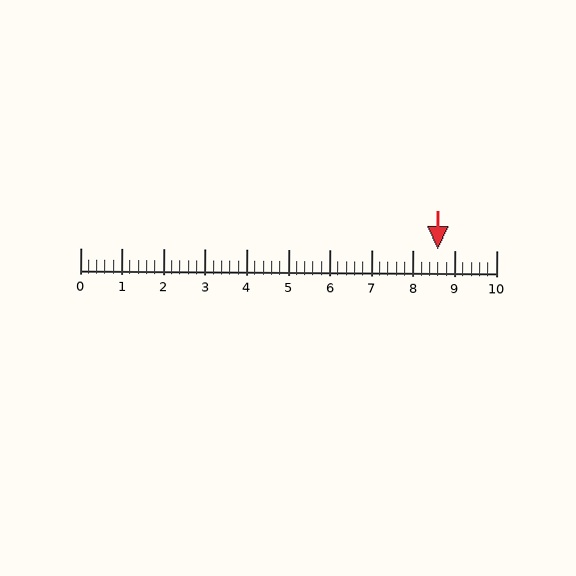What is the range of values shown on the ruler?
The ruler shows values from 0 to 10.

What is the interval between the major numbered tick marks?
The major tick marks are spaced 1 units apart.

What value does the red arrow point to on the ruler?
The red arrow points to approximately 8.6.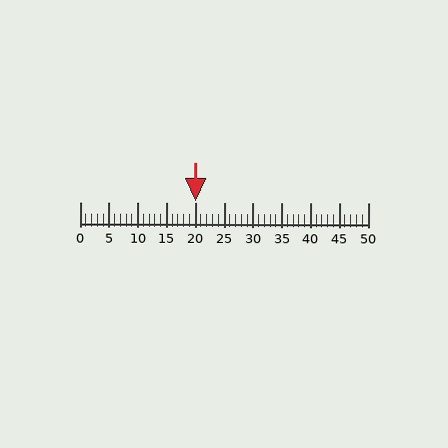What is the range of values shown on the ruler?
The ruler shows values from 0 to 50.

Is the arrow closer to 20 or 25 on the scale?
The arrow is closer to 20.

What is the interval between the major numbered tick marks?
The major tick marks are spaced 5 units apart.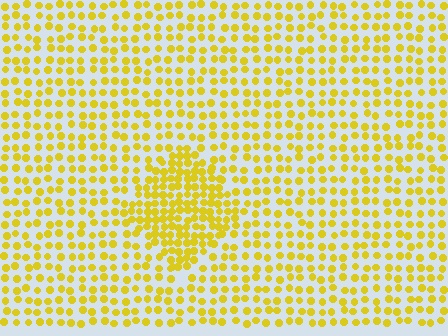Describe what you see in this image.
The image contains small yellow elements arranged at two different densities. A diamond-shaped region is visible where the elements are more densely packed than the surrounding area.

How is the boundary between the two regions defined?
The boundary is defined by a change in element density (approximately 1.9x ratio). All elements are the same color, size, and shape.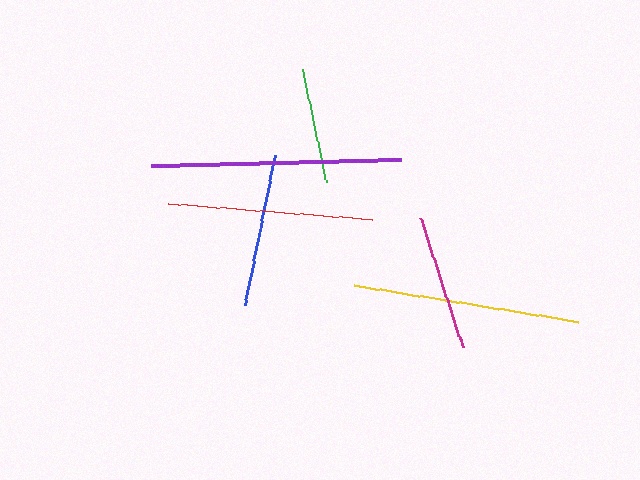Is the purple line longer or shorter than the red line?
The purple line is longer than the red line.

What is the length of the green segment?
The green segment is approximately 115 pixels long.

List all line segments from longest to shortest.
From longest to shortest: purple, yellow, red, blue, magenta, green.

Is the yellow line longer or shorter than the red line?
The yellow line is longer than the red line.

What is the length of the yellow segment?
The yellow segment is approximately 227 pixels long.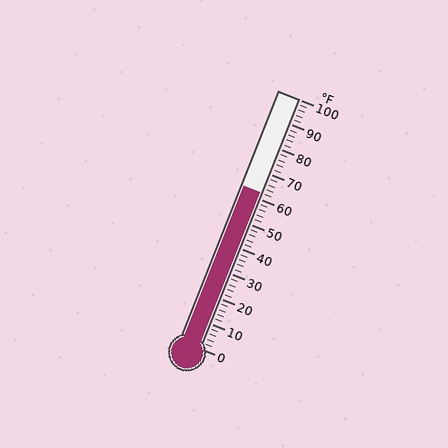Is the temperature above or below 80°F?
The temperature is below 80°F.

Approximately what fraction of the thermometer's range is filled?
The thermometer is filled to approximately 60% of its range.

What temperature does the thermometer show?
The thermometer shows approximately 62°F.